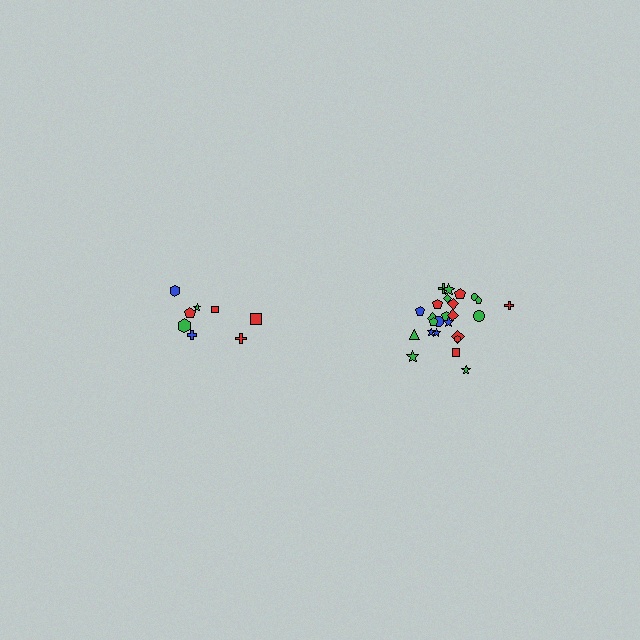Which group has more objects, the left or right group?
The right group.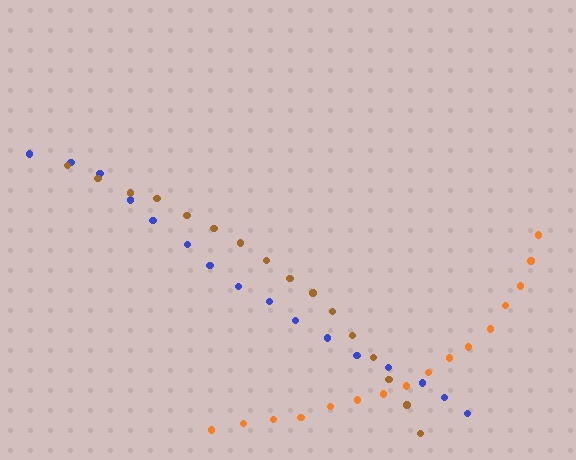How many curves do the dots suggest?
There are 3 distinct paths.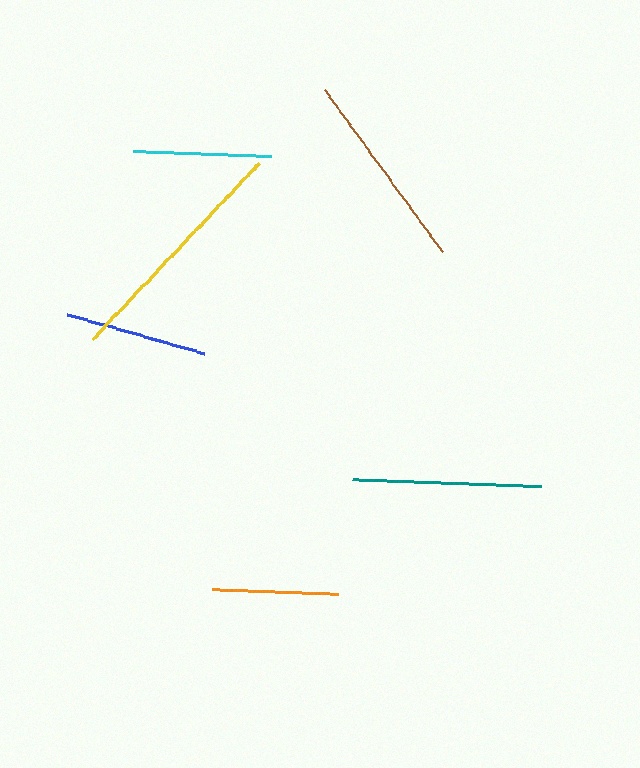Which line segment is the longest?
The yellow line is the longest at approximately 242 pixels.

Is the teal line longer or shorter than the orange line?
The teal line is longer than the orange line.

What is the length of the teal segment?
The teal segment is approximately 190 pixels long.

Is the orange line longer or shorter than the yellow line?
The yellow line is longer than the orange line.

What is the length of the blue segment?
The blue segment is approximately 142 pixels long.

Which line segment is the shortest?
The orange line is the shortest at approximately 125 pixels.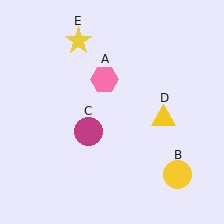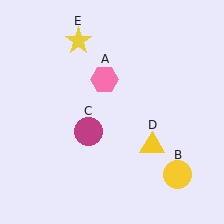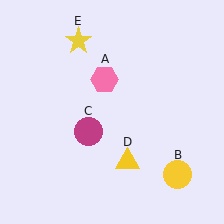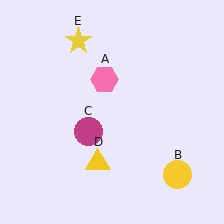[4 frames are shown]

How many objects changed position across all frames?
1 object changed position: yellow triangle (object D).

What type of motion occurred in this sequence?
The yellow triangle (object D) rotated clockwise around the center of the scene.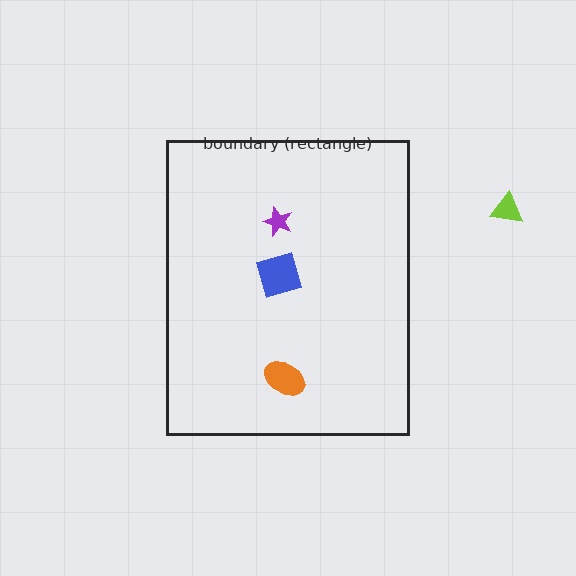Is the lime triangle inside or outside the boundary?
Outside.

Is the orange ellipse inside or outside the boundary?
Inside.